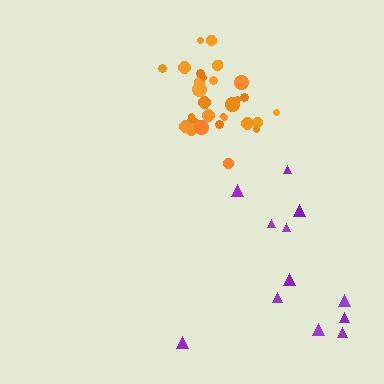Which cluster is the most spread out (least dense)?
Purple.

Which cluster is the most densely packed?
Orange.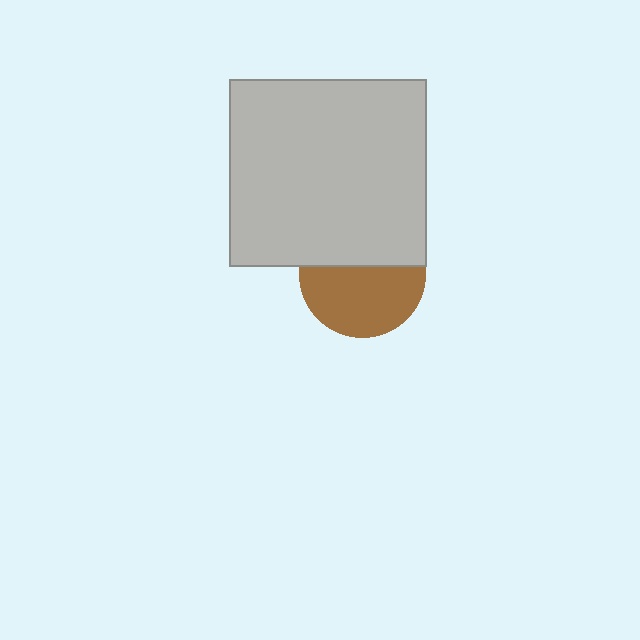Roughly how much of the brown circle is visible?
About half of it is visible (roughly 57%).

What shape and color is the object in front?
The object in front is a light gray rectangle.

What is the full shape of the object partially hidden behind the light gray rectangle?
The partially hidden object is a brown circle.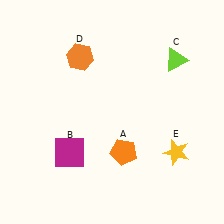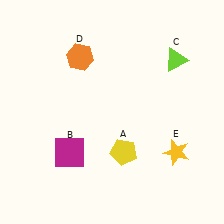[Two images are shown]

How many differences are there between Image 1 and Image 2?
There is 1 difference between the two images.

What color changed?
The pentagon (A) changed from orange in Image 1 to yellow in Image 2.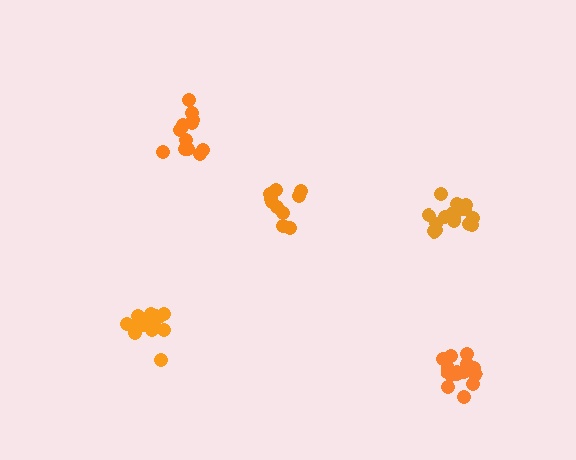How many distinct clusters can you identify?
There are 5 distinct clusters.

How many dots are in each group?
Group 1: 15 dots, Group 2: 16 dots, Group 3: 15 dots, Group 4: 10 dots, Group 5: 13 dots (69 total).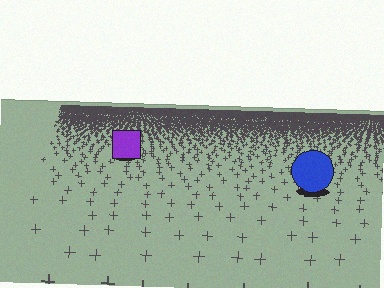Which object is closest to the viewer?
The blue circle is closest. The texture marks near it are larger and more spread out.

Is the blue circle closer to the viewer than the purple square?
Yes. The blue circle is closer — you can tell from the texture gradient: the ground texture is coarser near it.